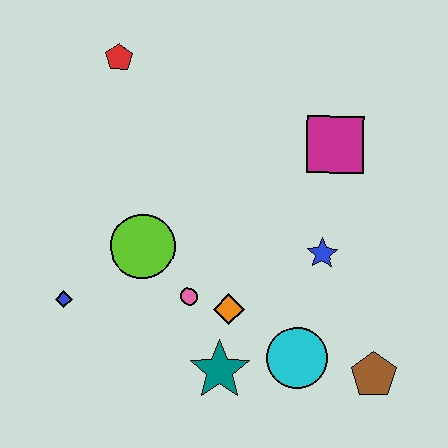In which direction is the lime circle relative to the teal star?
The lime circle is above the teal star.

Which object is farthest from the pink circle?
The red pentagon is farthest from the pink circle.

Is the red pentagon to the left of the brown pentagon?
Yes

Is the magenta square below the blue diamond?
No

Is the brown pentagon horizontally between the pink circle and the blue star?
No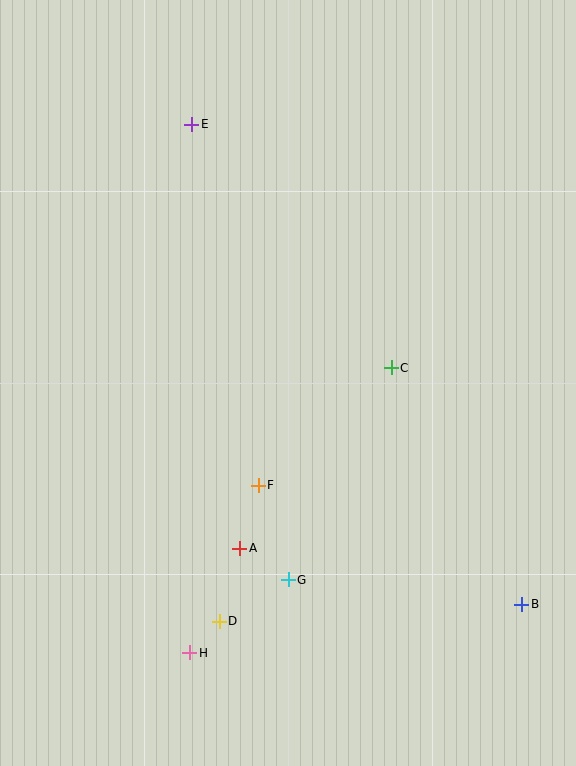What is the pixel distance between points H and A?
The distance between H and A is 116 pixels.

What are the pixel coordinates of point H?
Point H is at (190, 653).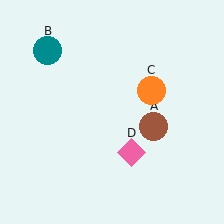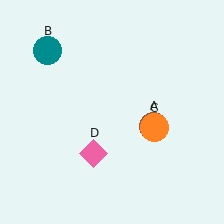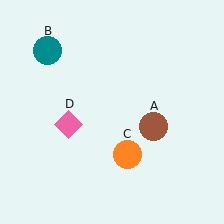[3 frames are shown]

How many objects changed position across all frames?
2 objects changed position: orange circle (object C), pink diamond (object D).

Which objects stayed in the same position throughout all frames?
Brown circle (object A) and teal circle (object B) remained stationary.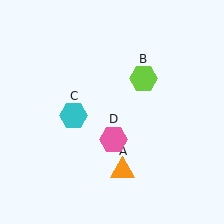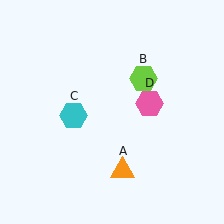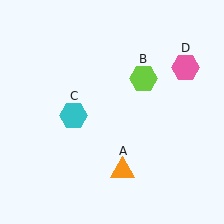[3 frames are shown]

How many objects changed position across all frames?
1 object changed position: pink hexagon (object D).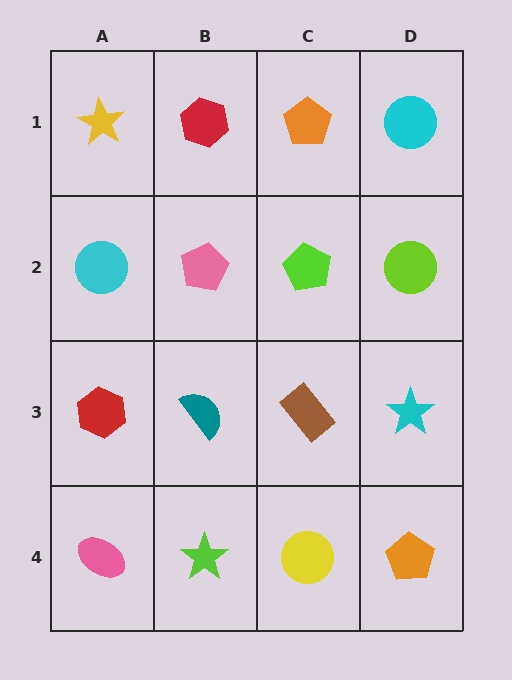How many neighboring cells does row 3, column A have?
3.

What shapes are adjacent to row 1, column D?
A lime circle (row 2, column D), an orange pentagon (row 1, column C).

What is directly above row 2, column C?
An orange pentagon.